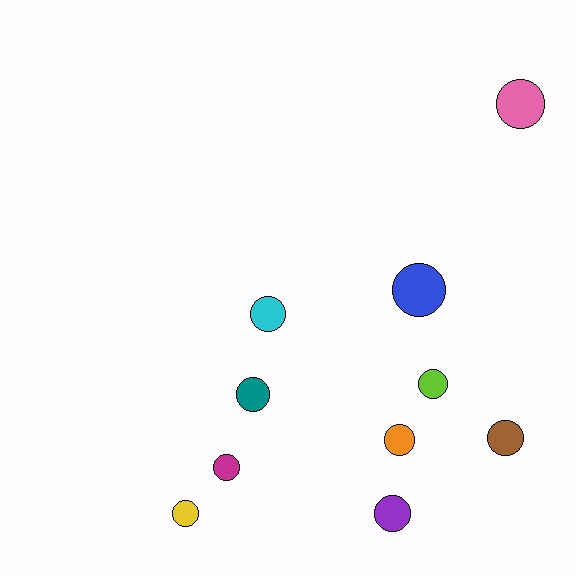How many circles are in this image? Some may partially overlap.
There are 10 circles.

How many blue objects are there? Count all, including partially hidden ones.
There is 1 blue object.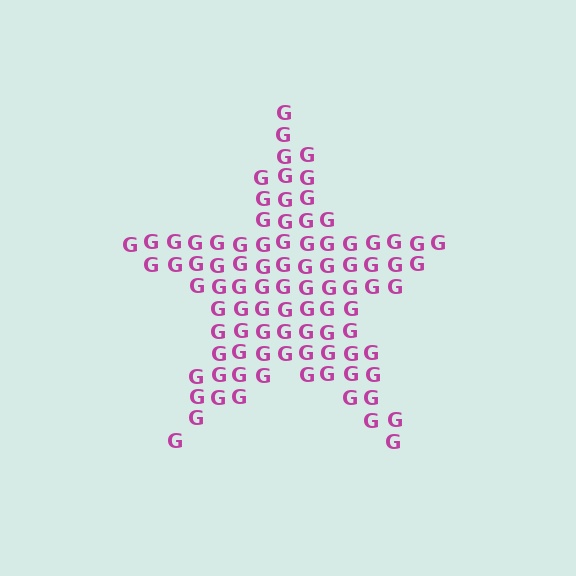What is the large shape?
The large shape is a star.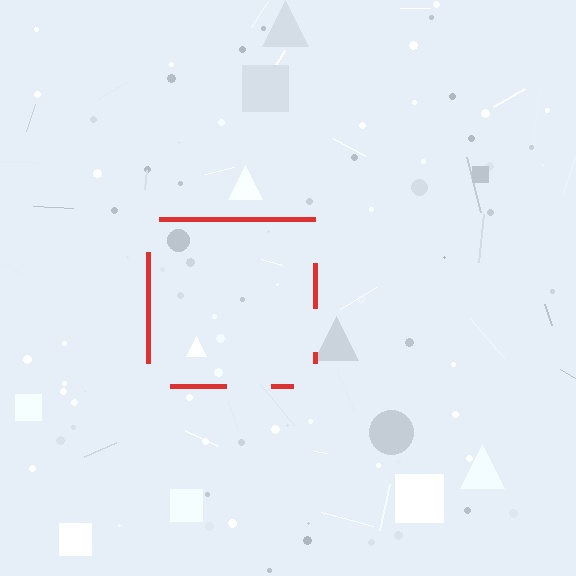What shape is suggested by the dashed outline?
The dashed outline suggests a square.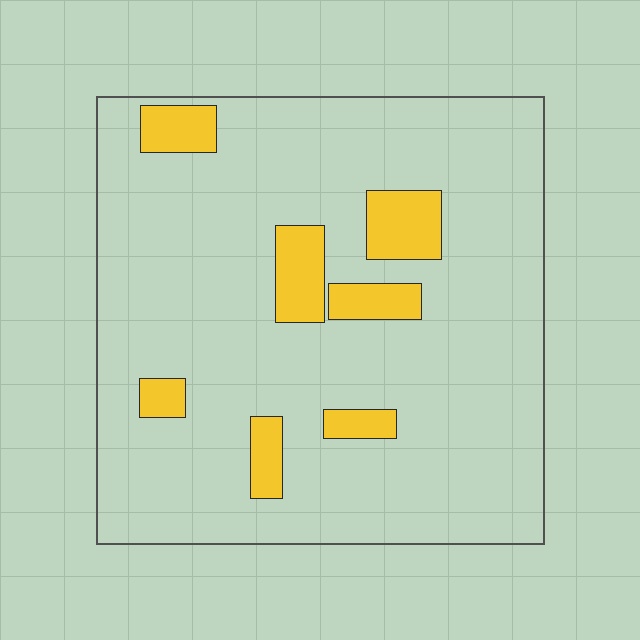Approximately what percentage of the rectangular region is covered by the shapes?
Approximately 10%.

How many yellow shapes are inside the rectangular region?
7.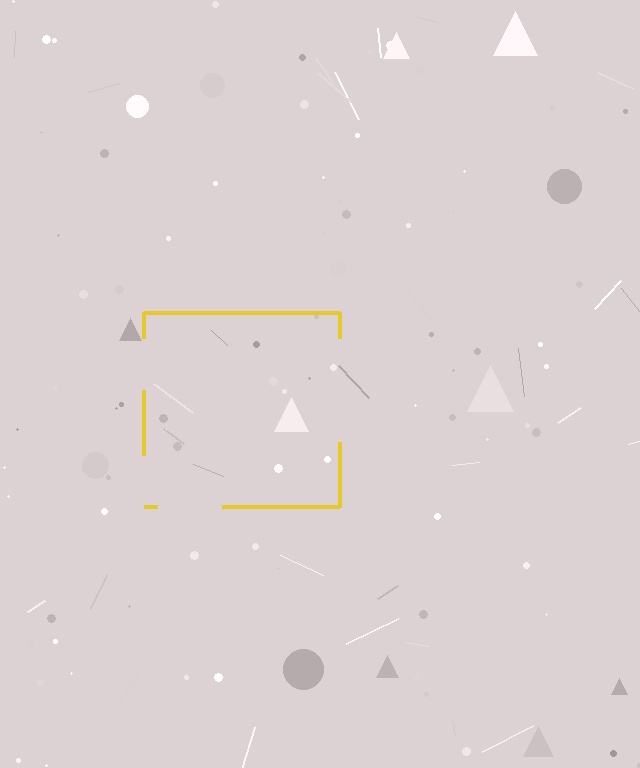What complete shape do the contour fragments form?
The contour fragments form a square.